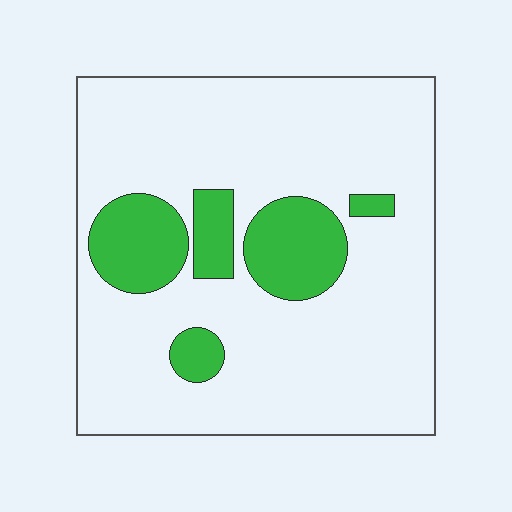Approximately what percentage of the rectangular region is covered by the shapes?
Approximately 20%.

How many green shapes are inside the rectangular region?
5.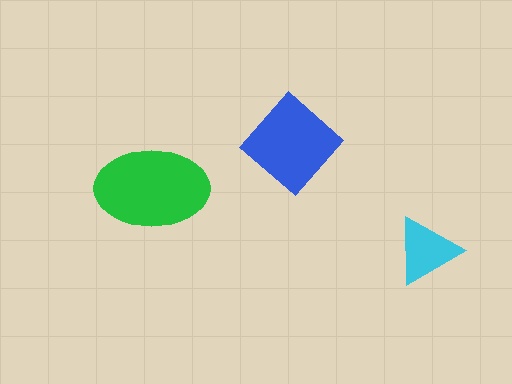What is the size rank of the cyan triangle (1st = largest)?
3rd.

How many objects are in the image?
There are 3 objects in the image.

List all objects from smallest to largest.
The cyan triangle, the blue diamond, the green ellipse.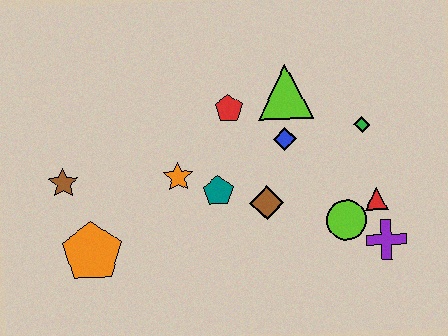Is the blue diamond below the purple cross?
No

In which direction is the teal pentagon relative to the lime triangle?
The teal pentagon is below the lime triangle.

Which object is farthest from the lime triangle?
The orange pentagon is farthest from the lime triangle.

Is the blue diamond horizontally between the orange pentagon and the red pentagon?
No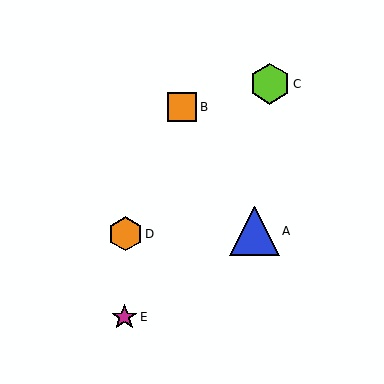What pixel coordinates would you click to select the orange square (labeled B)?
Click at (182, 107) to select the orange square B.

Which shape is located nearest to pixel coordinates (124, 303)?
The magenta star (labeled E) at (124, 317) is nearest to that location.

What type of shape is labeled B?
Shape B is an orange square.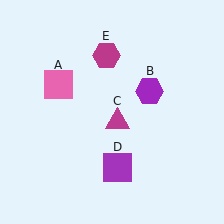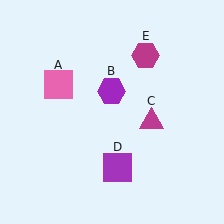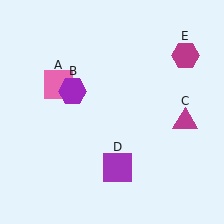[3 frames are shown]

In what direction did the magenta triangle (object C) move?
The magenta triangle (object C) moved right.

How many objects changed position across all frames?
3 objects changed position: purple hexagon (object B), magenta triangle (object C), magenta hexagon (object E).